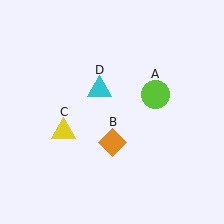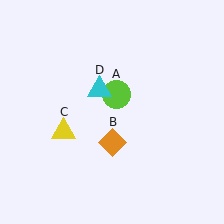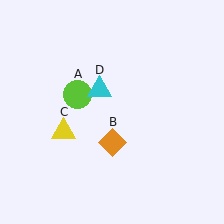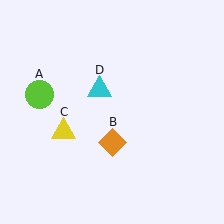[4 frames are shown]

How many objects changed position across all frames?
1 object changed position: lime circle (object A).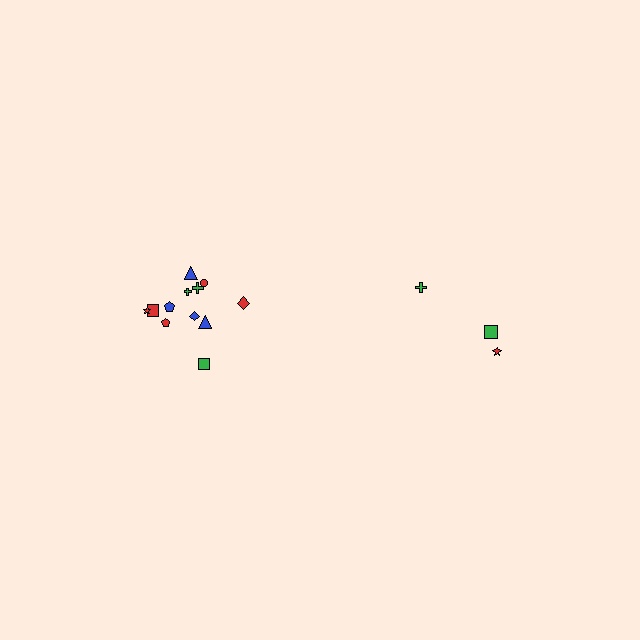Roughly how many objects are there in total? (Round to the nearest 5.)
Roughly 15 objects in total.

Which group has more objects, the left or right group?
The left group.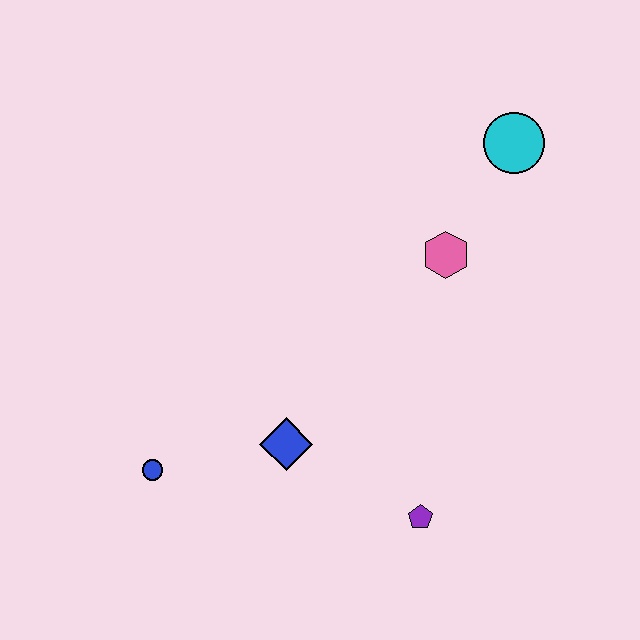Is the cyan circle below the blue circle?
No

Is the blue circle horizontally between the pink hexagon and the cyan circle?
No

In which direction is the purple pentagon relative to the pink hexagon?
The purple pentagon is below the pink hexagon.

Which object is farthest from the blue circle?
The cyan circle is farthest from the blue circle.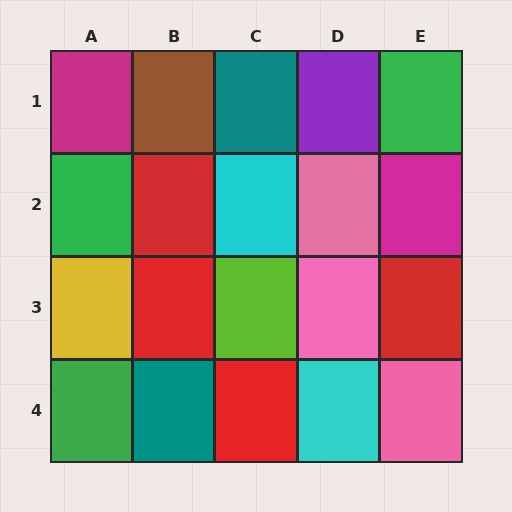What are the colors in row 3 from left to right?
Yellow, red, lime, pink, red.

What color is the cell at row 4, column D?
Cyan.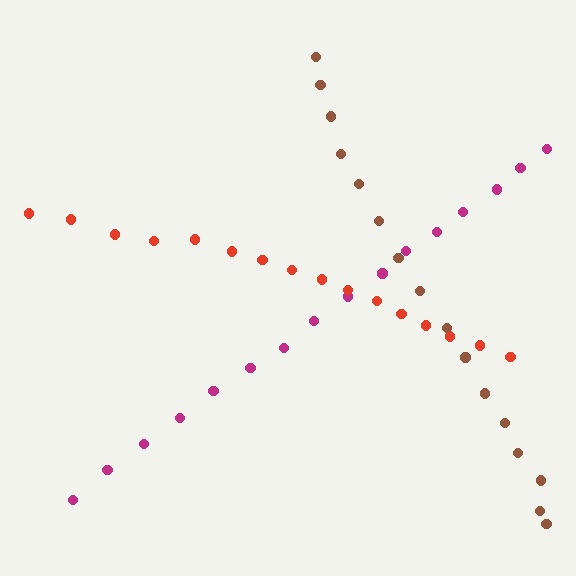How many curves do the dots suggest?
There are 3 distinct paths.